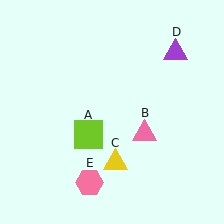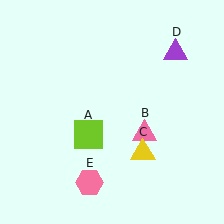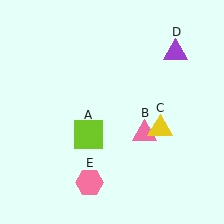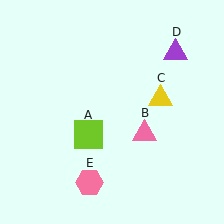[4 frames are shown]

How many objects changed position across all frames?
1 object changed position: yellow triangle (object C).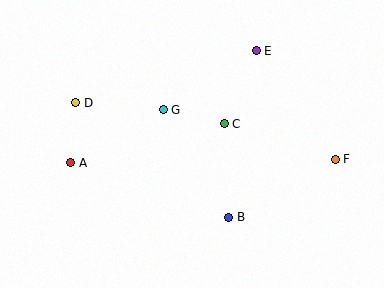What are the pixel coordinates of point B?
Point B is at (229, 217).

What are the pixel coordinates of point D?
Point D is at (76, 103).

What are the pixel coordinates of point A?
Point A is at (71, 163).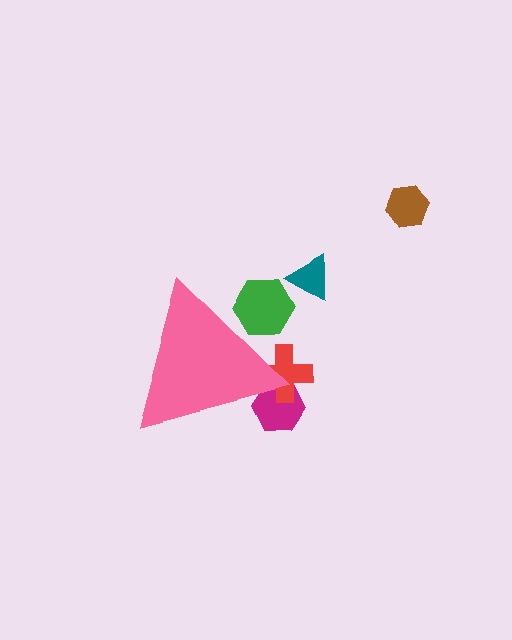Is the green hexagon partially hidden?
Yes, the green hexagon is partially hidden behind the pink triangle.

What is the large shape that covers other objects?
A pink triangle.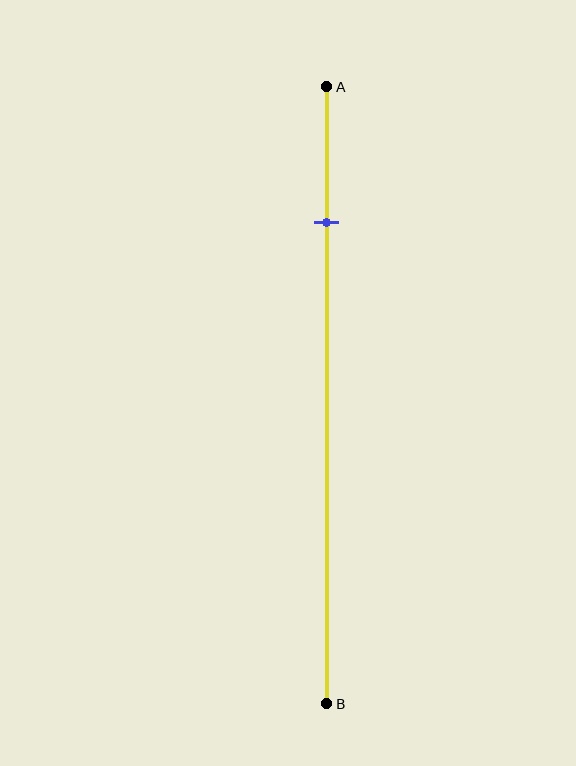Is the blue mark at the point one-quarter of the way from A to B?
Yes, the mark is approximately at the one-quarter point.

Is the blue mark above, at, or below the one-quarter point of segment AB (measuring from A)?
The blue mark is approximately at the one-quarter point of segment AB.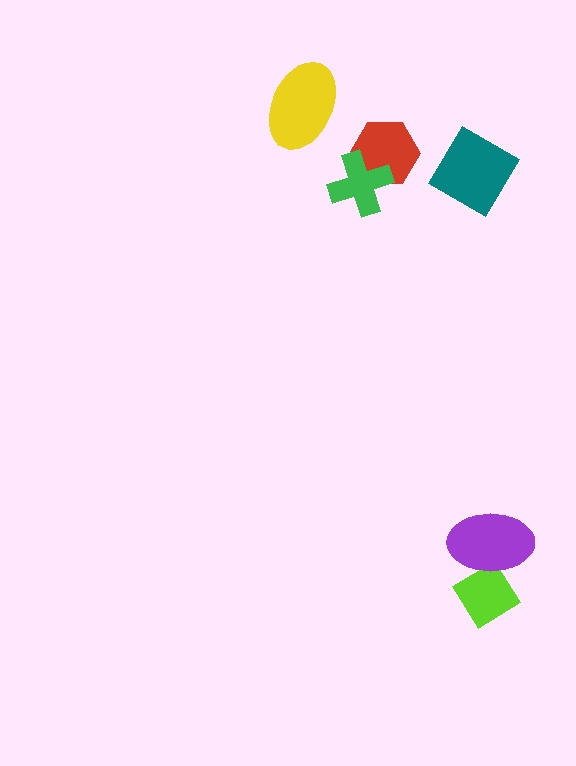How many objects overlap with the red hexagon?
1 object overlaps with the red hexagon.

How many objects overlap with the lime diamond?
1 object overlaps with the lime diamond.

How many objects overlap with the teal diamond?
0 objects overlap with the teal diamond.